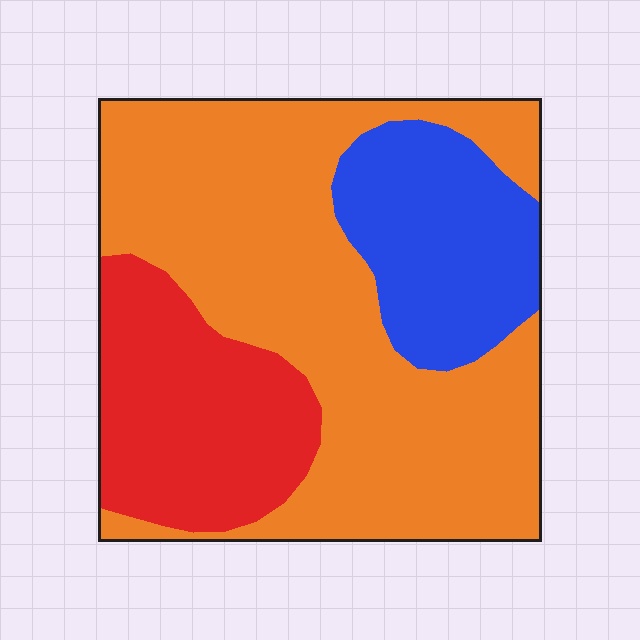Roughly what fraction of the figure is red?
Red covers roughly 25% of the figure.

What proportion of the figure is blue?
Blue covers about 20% of the figure.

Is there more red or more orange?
Orange.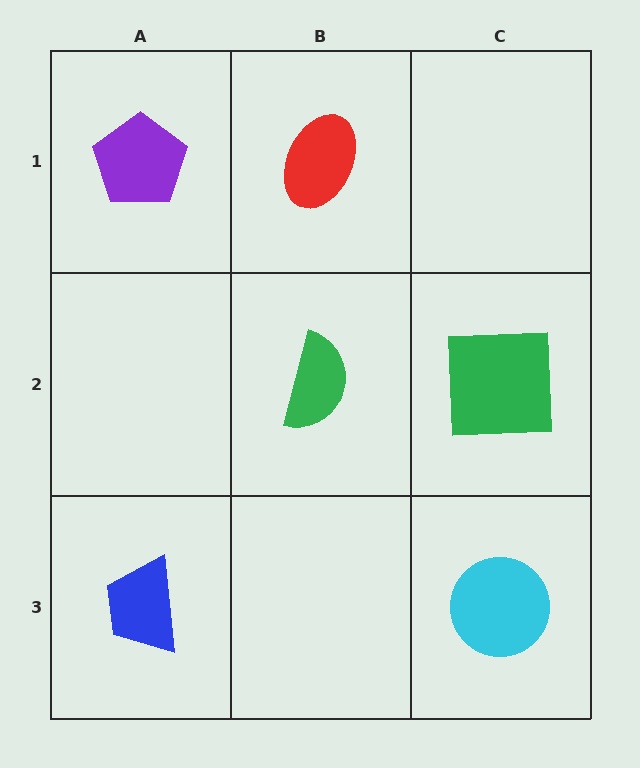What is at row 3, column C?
A cyan circle.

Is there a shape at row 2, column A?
No, that cell is empty.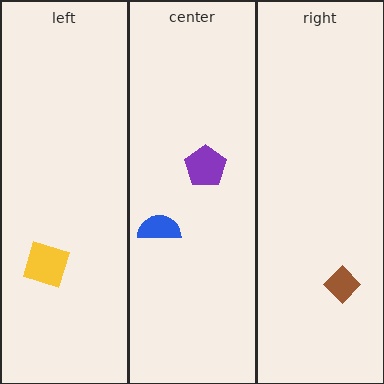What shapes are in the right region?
The brown diamond.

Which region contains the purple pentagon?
The center region.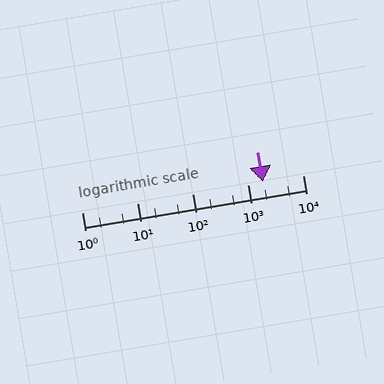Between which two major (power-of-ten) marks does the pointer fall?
The pointer is between 1000 and 10000.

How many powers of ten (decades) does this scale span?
The scale spans 4 decades, from 1 to 10000.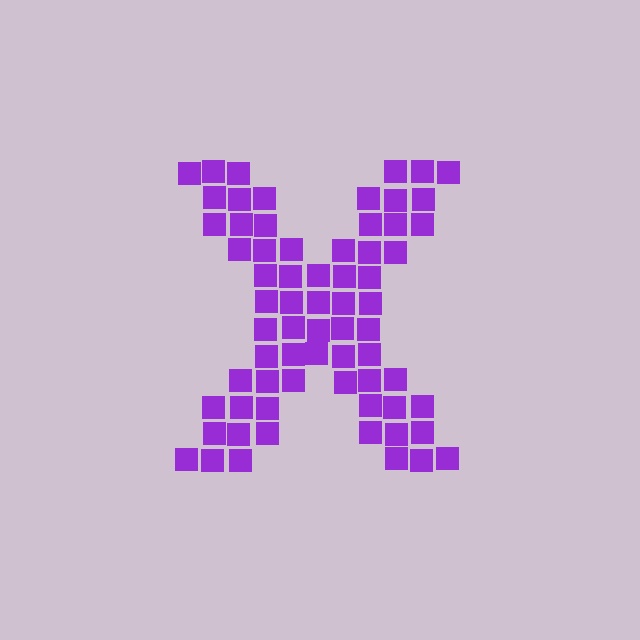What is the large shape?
The large shape is the letter X.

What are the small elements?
The small elements are squares.